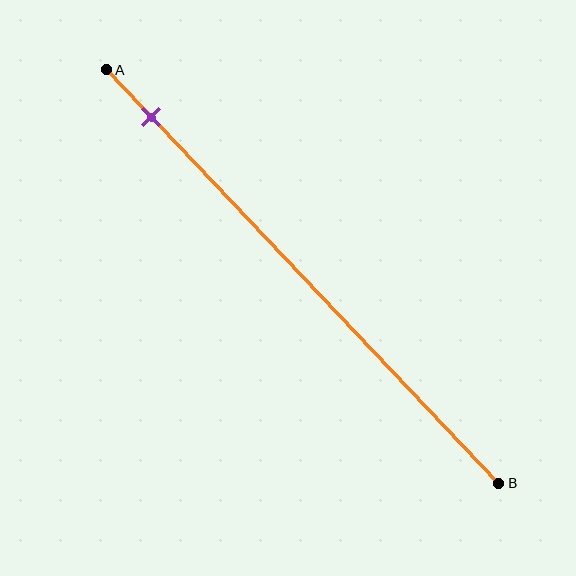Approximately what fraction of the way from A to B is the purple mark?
The purple mark is approximately 10% of the way from A to B.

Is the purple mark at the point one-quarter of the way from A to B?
No, the mark is at about 10% from A, not at the 25% one-quarter point.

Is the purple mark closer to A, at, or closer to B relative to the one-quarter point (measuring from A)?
The purple mark is closer to point A than the one-quarter point of segment AB.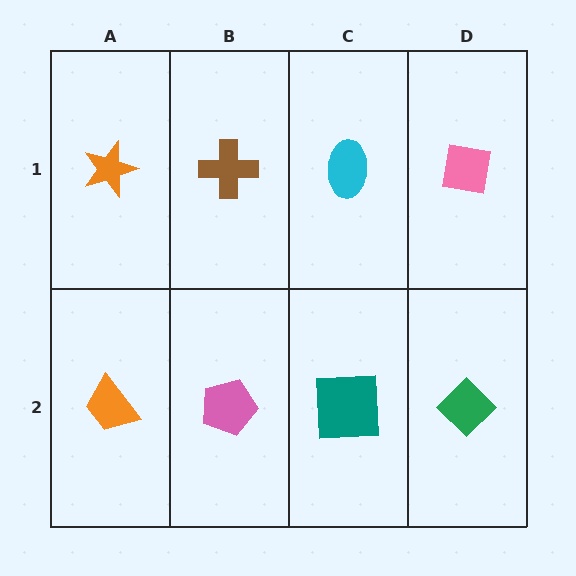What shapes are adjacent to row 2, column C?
A cyan ellipse (row 1, column C), a pink pentagon (row 2, column B), a green diamond (row 2, column D).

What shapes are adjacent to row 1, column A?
An orange trapezoid (row 2, column A), a brown cross (row 1, column B).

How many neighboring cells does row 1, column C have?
3.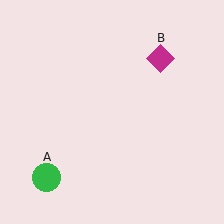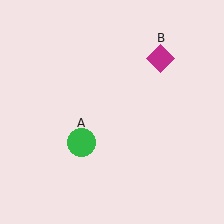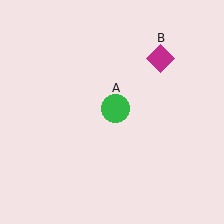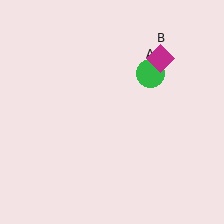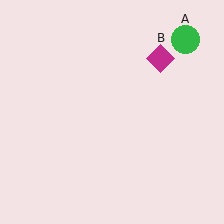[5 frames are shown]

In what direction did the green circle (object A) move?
The green circle (object A) moved up and to the right.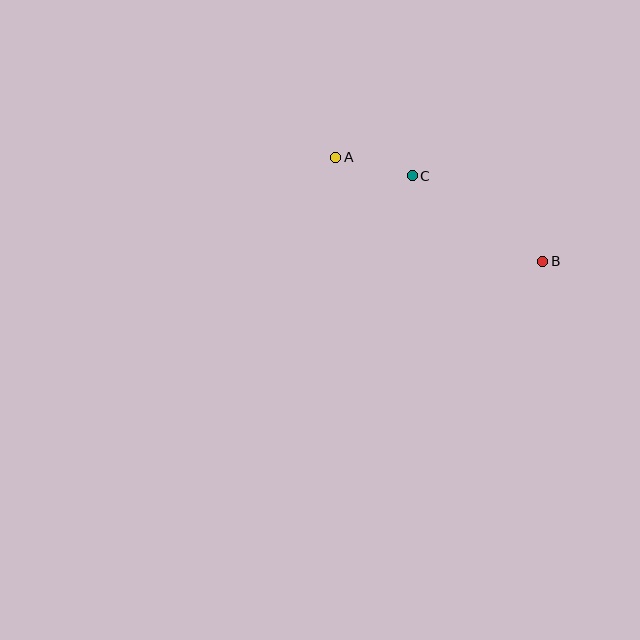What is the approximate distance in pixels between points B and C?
The distance between B and C is approximately 156 pixels.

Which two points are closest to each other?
Points A and C are closest to each other.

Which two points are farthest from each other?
Points A and B are farthest from each other.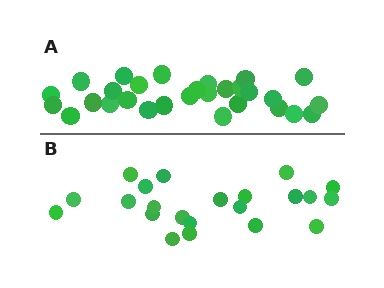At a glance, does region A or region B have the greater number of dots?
Region A (the top region) has more dots.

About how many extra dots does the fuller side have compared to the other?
Region A has roughly 8 or so more dots than region B.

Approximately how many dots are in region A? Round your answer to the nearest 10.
About 30 dots. (The exact count is 29, which rounds to 30.)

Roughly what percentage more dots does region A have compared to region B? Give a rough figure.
About 30% more.